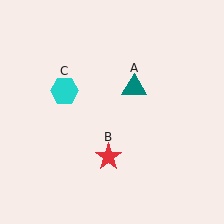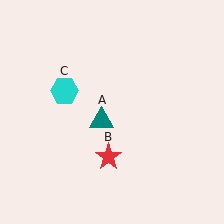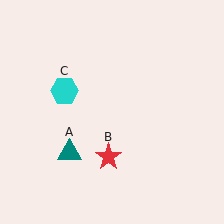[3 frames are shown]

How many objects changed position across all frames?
1 object changed position: teal triangle (object A).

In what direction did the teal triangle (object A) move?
The teal triangle (object A) moved down and to the left.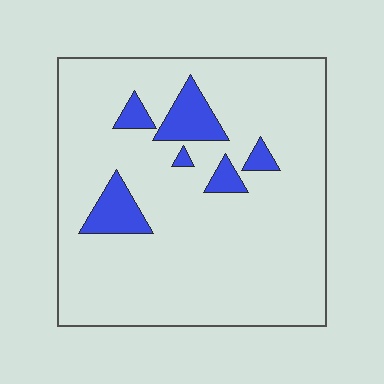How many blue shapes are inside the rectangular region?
6.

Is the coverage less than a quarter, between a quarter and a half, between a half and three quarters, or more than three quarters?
Less than a quarter.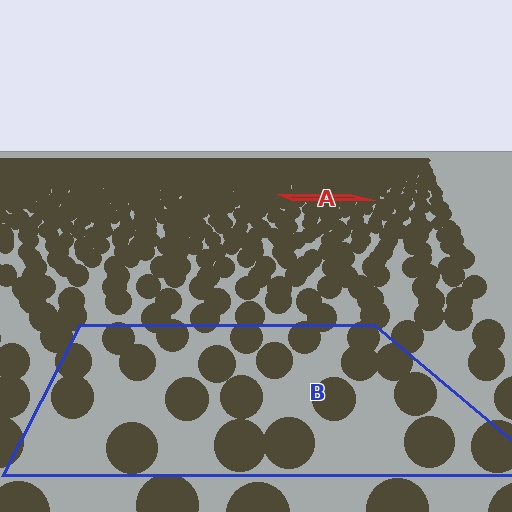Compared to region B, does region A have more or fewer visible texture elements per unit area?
Region A has more texture elements per unit area — they are packed more densely because it is farther away.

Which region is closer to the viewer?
Region B is closer. The texture elements there are larger and more spread out.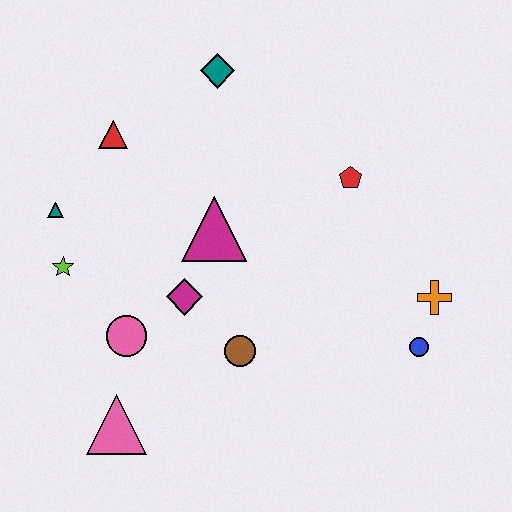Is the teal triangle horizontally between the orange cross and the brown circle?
No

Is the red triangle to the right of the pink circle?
No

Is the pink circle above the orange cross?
No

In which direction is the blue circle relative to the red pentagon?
The blue circle is below the red pentagon.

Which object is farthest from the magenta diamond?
The orange cross is farthest from the magenta diamond.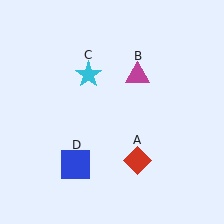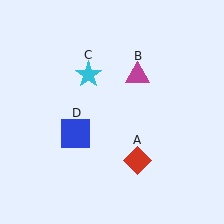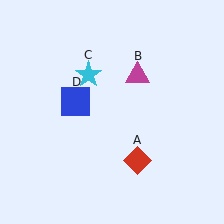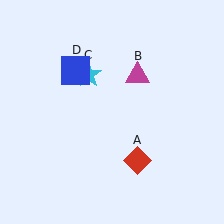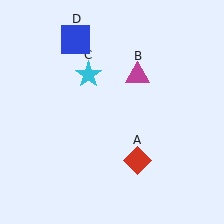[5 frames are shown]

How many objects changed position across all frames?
1 object changed position: blue square (object D).